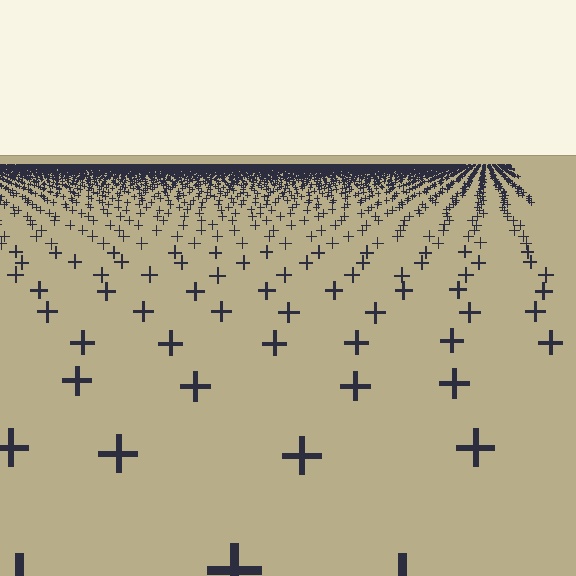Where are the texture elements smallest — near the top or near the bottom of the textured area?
Near the top.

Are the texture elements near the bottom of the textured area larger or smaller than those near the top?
Larger. Near the bottom, elements are closer to the viewer and appear at a bigger on-screen size.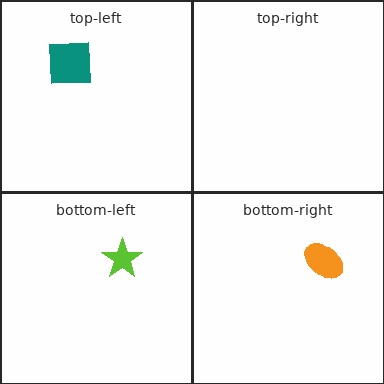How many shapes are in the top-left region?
1.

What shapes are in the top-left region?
The teal square.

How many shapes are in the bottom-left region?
1.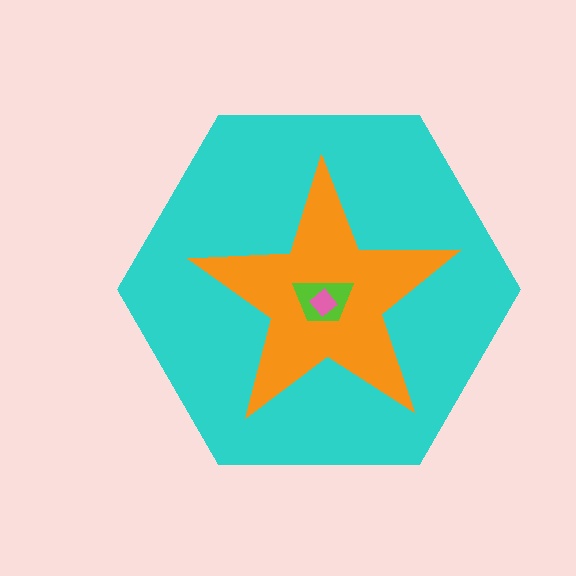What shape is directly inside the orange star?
The lime trapezoid.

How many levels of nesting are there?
4.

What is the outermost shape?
The cyan hexagon.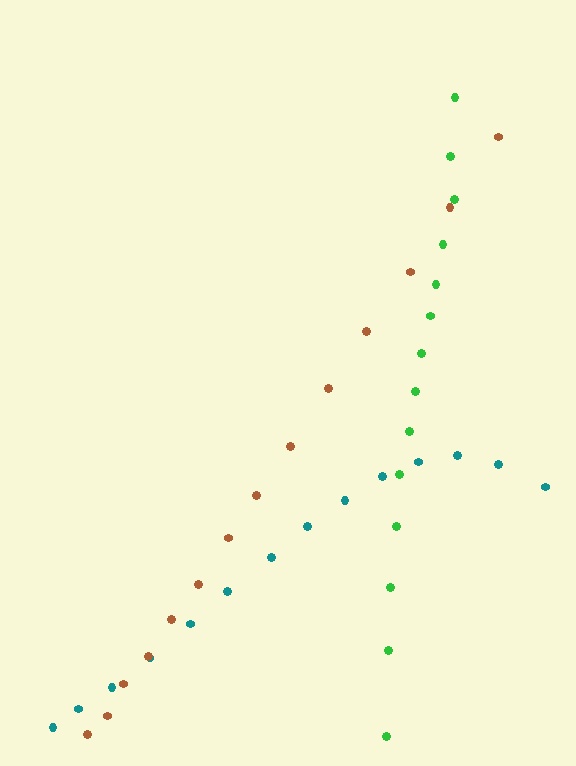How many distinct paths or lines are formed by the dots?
There are 3 distinct paths.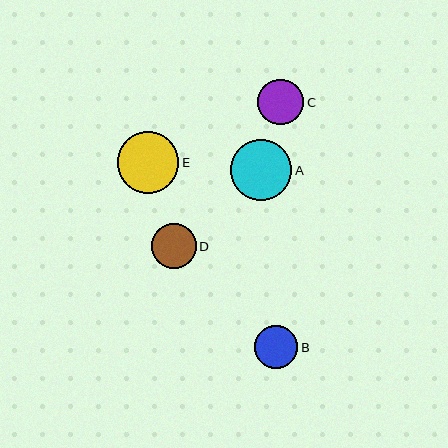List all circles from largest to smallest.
From largest to smallest: E, A, C, D, B.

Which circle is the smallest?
Circle B is the smallest with a size of approximately 43 pixels.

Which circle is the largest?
Circle E is the largest with a size of approximately 61 pixels.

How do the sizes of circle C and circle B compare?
Circle C and circle B are approximately the same size.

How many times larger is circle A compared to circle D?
Circle A is approximately 1.3 times the size of circle D.